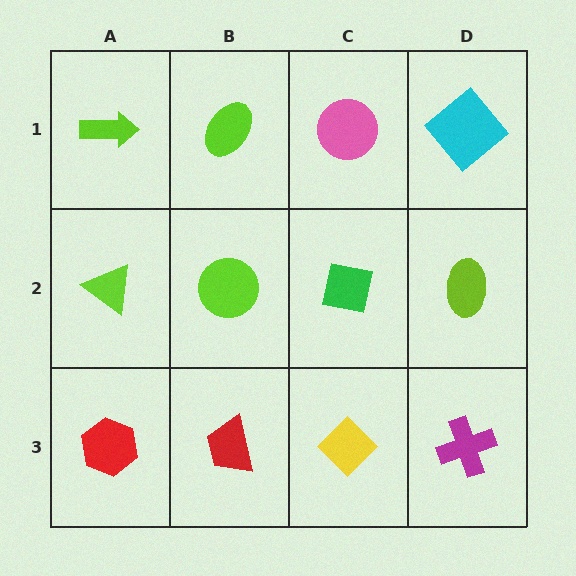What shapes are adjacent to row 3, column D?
A lime ellipse (row 2, column D), a yellow diamond (row 3, column C).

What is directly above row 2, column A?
A lime arrow.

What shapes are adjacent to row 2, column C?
A pink circle (row 1, column C), a yellow diamond (row 3, column C), a lime circle (row 2, column B), a lime ellipse (row 2, column D).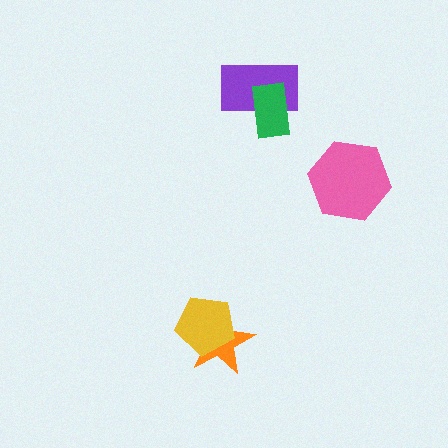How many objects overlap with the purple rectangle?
1 object overlaps with the purple rectangle.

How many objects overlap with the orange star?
1 object overlaps with the orange star.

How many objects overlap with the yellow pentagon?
1 object overlaps with the yellow pentagon.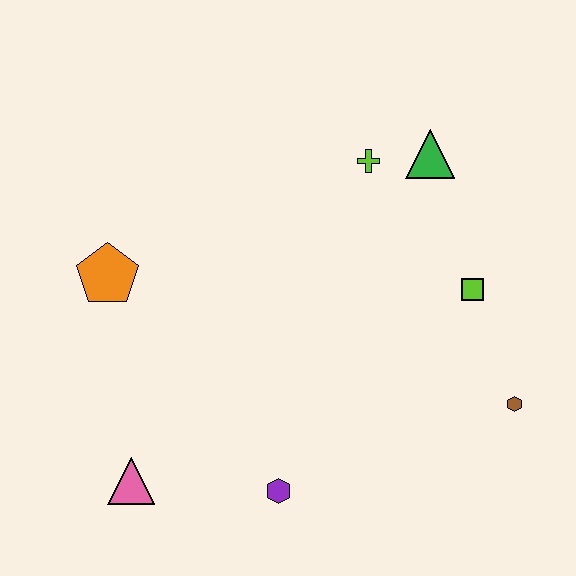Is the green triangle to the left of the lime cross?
No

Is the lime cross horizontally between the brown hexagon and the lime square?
No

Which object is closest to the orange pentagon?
The pink triangle is closest to the orange pentagon.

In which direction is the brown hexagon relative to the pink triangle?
The brown hexagon is to the right of the pink triangle.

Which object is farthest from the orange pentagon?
The brown hexagon is farthest from the orange pentagon.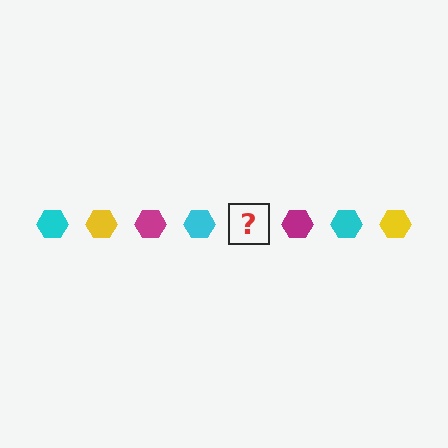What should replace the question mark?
The question mark should be replaced with a yellow hexagon.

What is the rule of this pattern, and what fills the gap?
The rule is that the pattern cycles through cyan, yellow, magenta hexagons. The gap should be filled with a yellow hexagon.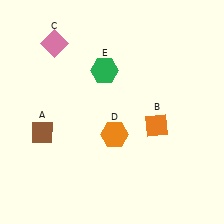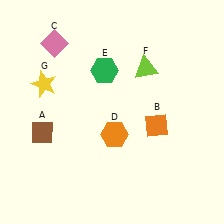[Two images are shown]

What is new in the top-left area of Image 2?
A yellow star (G) was added in the top-left area of Image 2.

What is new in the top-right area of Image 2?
A lime triangle (F) was added in the top-right area of Image 2.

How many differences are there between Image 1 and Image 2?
There are 2 differences between the two images.